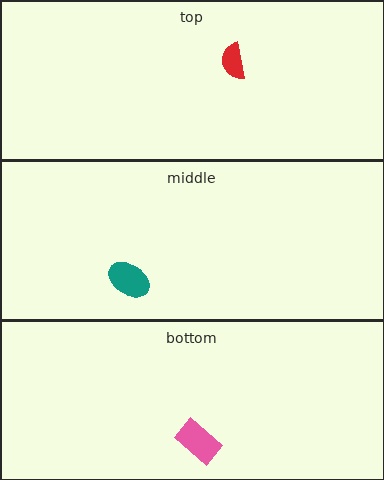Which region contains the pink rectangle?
The bottom region.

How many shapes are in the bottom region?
1.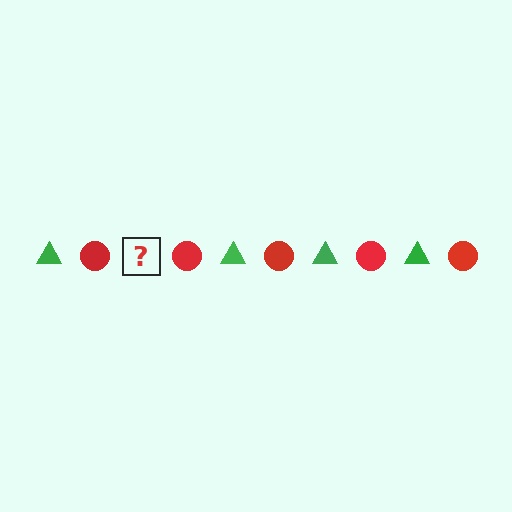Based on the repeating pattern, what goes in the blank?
The blank should be a green triangle.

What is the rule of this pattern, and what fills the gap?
The rule is that the pattern alternates between green triangle and red circle. The gap should be filled with a green triangle.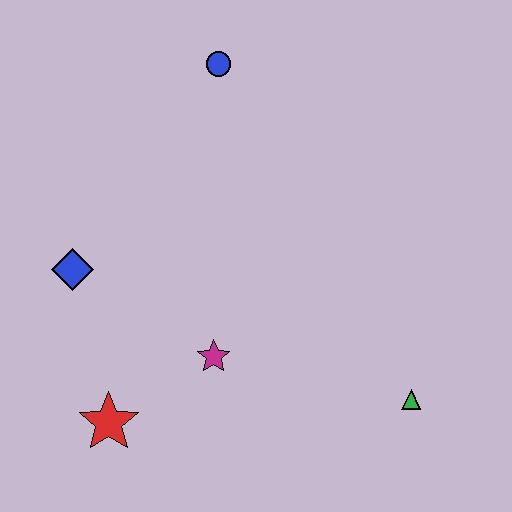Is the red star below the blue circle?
Yes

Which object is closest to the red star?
The magenta star is closest to the red star.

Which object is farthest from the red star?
The blue circle is farthest from the red star.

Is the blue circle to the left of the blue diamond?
No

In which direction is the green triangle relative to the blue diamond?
The green triangle is to the right of the blue diamond.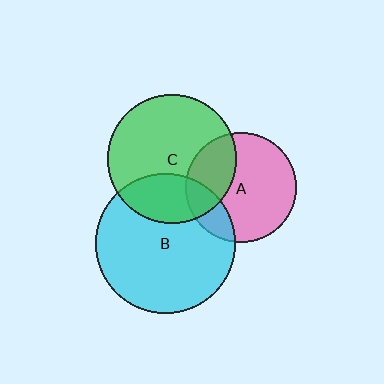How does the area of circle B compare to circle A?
Approximately 1.6 times.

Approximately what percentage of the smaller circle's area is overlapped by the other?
Approximately 20%.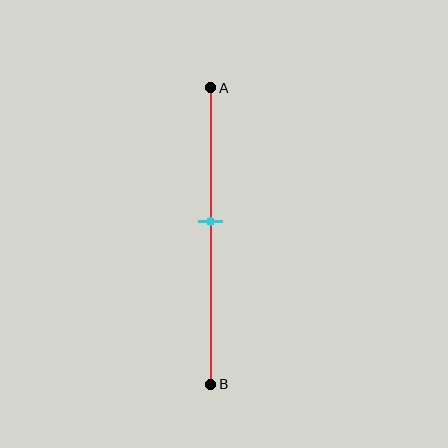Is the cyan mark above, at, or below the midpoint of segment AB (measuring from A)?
The cyan mark is above the midpoint of segment AB.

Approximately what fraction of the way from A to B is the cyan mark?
The cyan mark is approximately 45% of the way from A to B.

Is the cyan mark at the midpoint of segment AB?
No, the mark is at about 45% from A, not at the 50% midpoint.